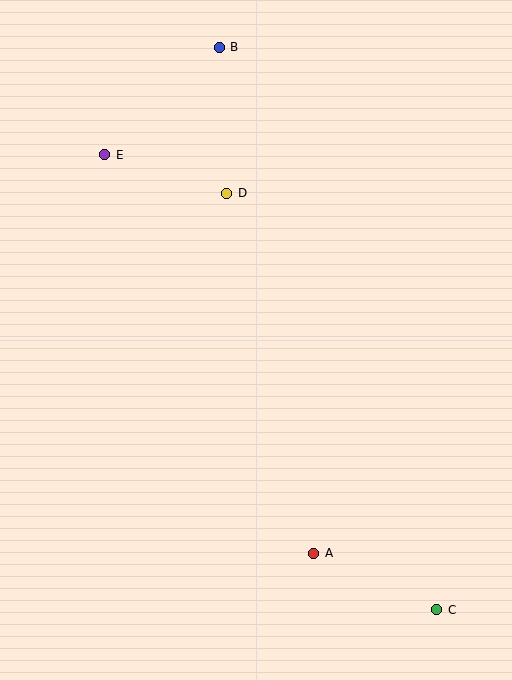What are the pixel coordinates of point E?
Point E is at (105, 155).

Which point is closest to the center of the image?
Point D at (227, 193) is closest to the center.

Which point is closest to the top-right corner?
Point B is closest to the top-right corner.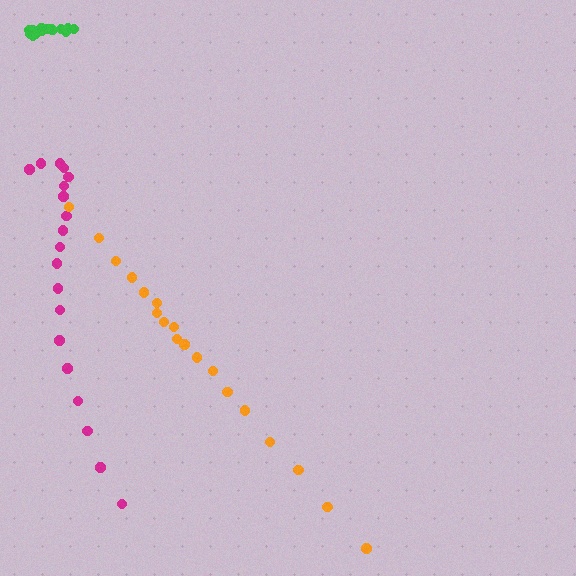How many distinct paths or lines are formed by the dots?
There are 3 distinct paths.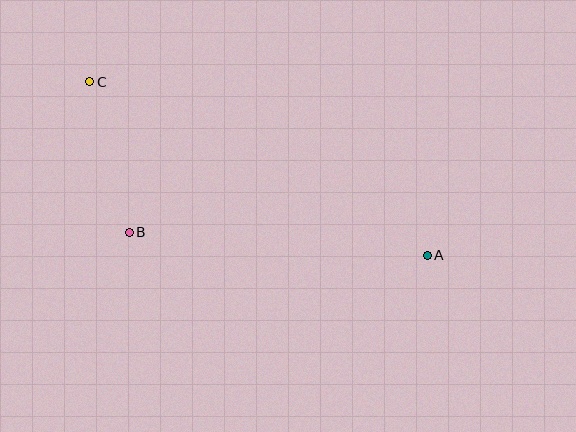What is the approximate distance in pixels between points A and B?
The distance between A and B is approximately 299 pixels.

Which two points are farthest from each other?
Points A and C are farthest from each other.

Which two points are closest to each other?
Points B and C are closest to each other.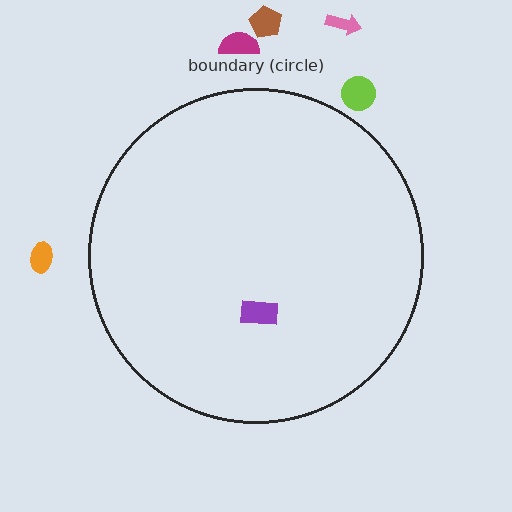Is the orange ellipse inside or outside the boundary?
Outside.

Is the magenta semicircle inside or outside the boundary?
Outside.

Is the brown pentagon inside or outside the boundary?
Outside.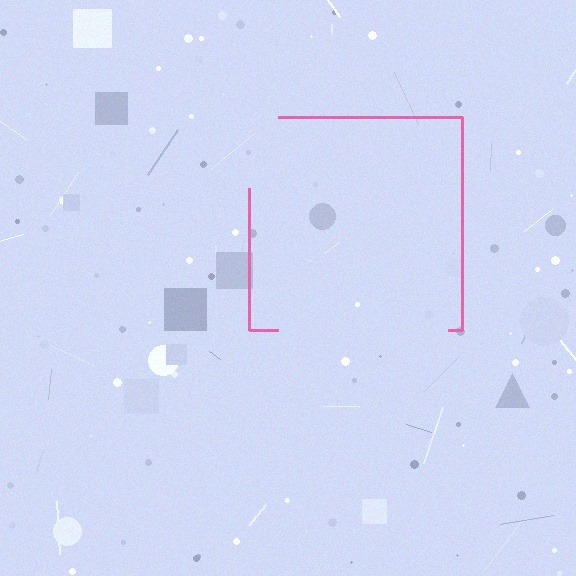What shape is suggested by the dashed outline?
The dashed outline suggests a square.